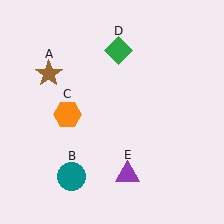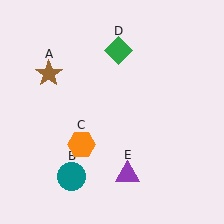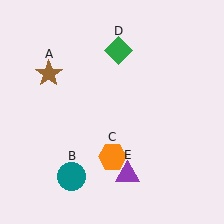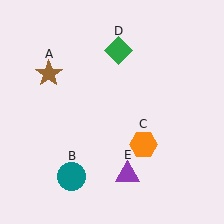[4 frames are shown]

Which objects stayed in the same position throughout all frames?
Brown star (object A) and teal circle (object B) and green diamond (object D) and purple triangle (object E) remained stationary.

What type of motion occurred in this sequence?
The orange hexagon (object C) rotated counterclockwise around the center of the scene.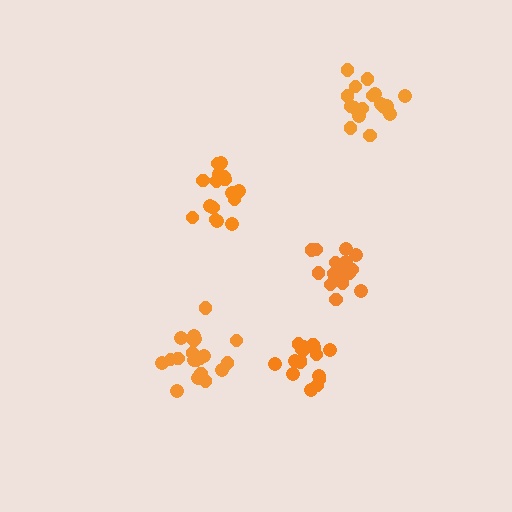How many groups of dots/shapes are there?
There are 5 groups.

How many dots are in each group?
Group 1: 17 dots, Group 2: 20 dots, Group 3: 17 dots, Group 4: 17 dots, Group 5: 17 dots (88 total).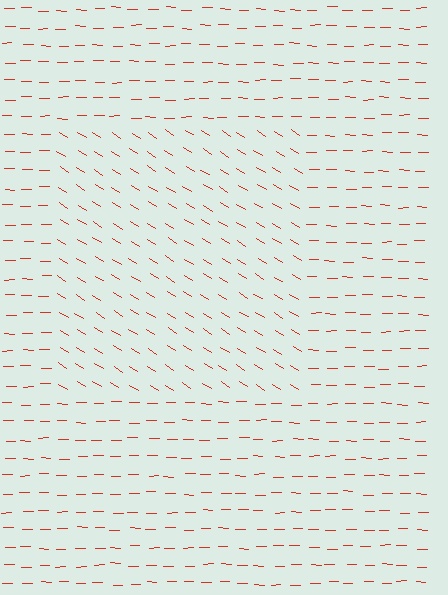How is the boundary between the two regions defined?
The boundary is defined purely by a change in line orientation (approximately 32 degrees difference). All lines are the same color and thickness.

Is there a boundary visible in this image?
Yes, there is a texture boundary formed by a change in line orientation.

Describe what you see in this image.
The image is filled with small red line segments. A rectangle region in the image has lines oriented differently from the surrounding lines, creating a visible texture boundary.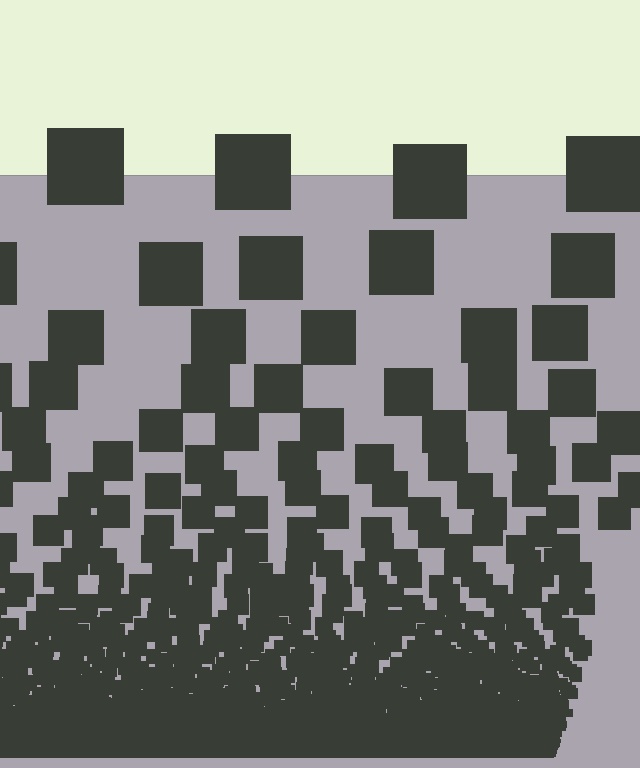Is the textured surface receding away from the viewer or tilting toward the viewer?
The surface appears to tilt toward the viewer. Texture elements get larger and sparser toward the top.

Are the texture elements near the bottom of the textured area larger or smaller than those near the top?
Smaller. The gradient is inverted — elements near the bottom are smaller and denser.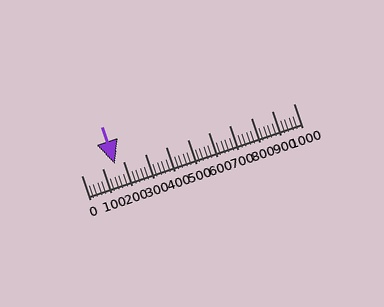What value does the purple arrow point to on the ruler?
The purple arrow points to approximately 160.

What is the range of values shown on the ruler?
The ruler shows values from 0 to 1000.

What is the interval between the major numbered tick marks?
The major tick marks are spaced 100 units apart.